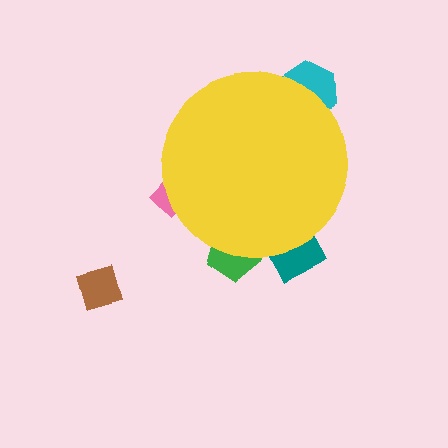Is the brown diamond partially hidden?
No, the brown diamond is fully visible.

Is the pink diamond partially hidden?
Yes, the pink diamond is partially hidden behind the yellow circle.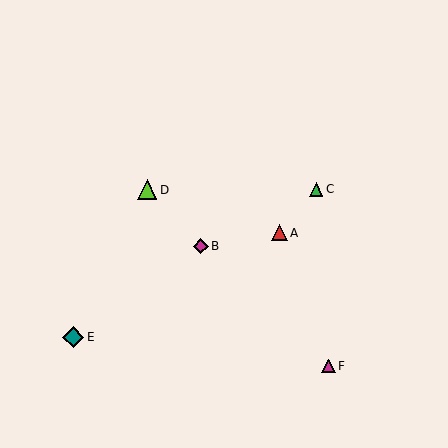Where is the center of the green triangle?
The center of the green triangle is at (316, 189).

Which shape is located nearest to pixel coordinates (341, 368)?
The magenta triangle (labeled F) at (328, 366) is nearest to that location.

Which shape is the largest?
The teal diamond (labeled E) is the largest.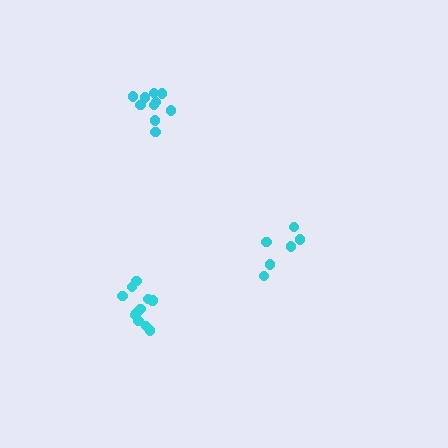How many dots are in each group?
Group 1: 6 dots, Group 2: 11 dots, Group 3: 10 dots (27 total).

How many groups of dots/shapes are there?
There are 3 groups.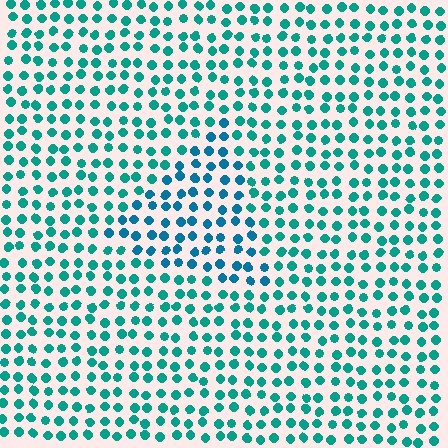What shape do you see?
I see a triangle.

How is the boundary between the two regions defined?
The boundary is defined purely by a slight shift in hue (about 25 degrees). Spacing, size, and orientation are identical on both sides.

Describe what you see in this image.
The image is filled with small teal elements in a uniform arrangement. A triangle-shaped region is visible where the elements are tinted to a slightly different hue, forming a subtle color boundary.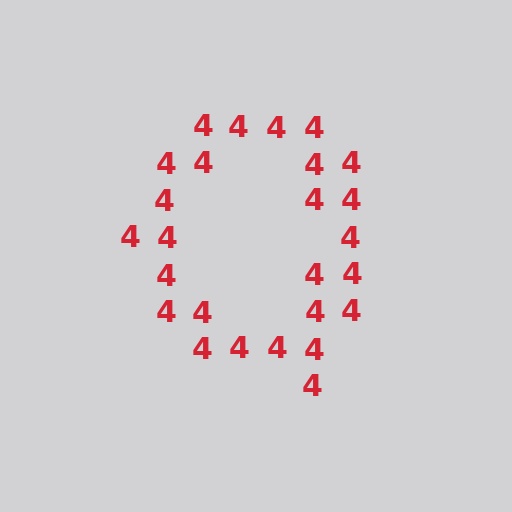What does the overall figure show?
The overall figure shows the letter Q.